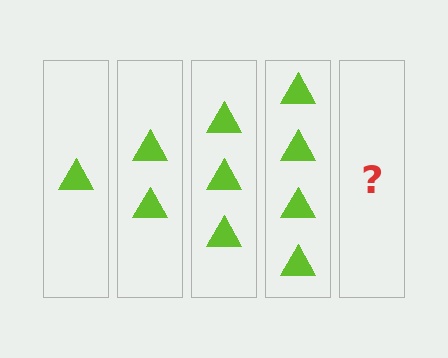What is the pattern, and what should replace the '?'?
The pattern is that each step adds one more triangle. The '?' should be 5 triangles.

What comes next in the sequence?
The next element should be 5 triangles.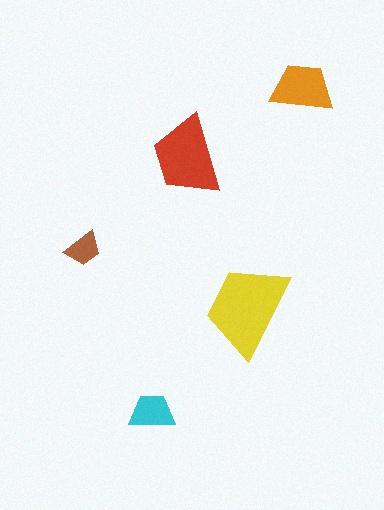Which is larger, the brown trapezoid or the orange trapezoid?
The orange one.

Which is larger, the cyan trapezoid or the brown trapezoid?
The cyan one.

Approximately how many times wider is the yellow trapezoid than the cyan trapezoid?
About 2 times wider.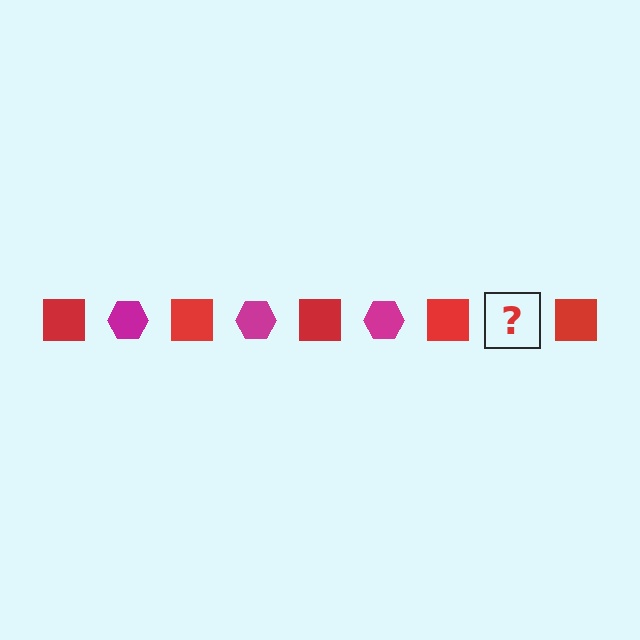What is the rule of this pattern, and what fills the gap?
The rule is that the pattern alternates between red square and magenta hexagon. The gap should be filled with a magenta hexagon.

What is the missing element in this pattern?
The missing element is a magenta hexagon.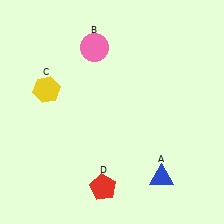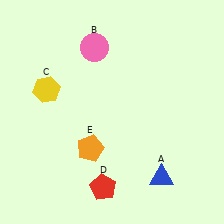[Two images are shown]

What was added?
An orange pentagon (E) was added in Image 2.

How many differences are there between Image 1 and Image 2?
There is 1 difference between the two images.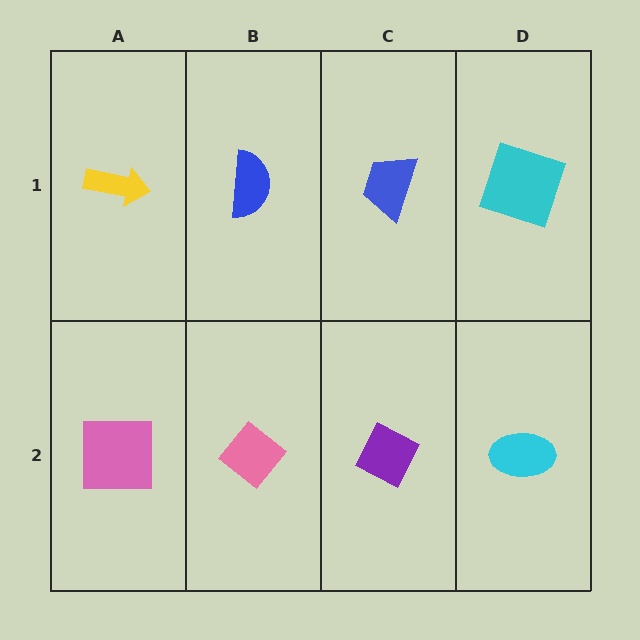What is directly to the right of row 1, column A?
A blue semicircle.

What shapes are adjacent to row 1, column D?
A cyan ellipse (row 2, column D), a blue trapezoid (row 1, column C).